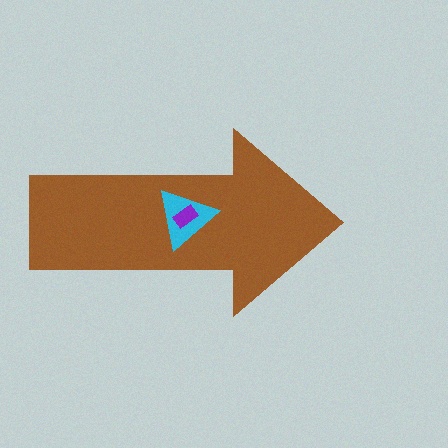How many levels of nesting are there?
3.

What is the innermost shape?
The purple rectangle.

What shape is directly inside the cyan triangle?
The purple rectangle.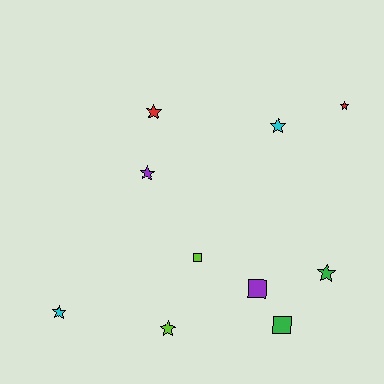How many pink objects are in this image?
There are no pink objects.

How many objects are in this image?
There are 10 objects.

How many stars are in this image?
There are 7 stars.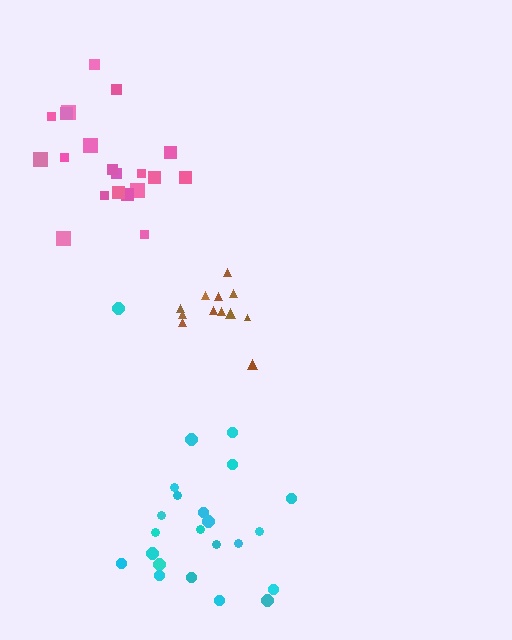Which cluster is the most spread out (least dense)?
Cyan.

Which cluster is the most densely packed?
Brown.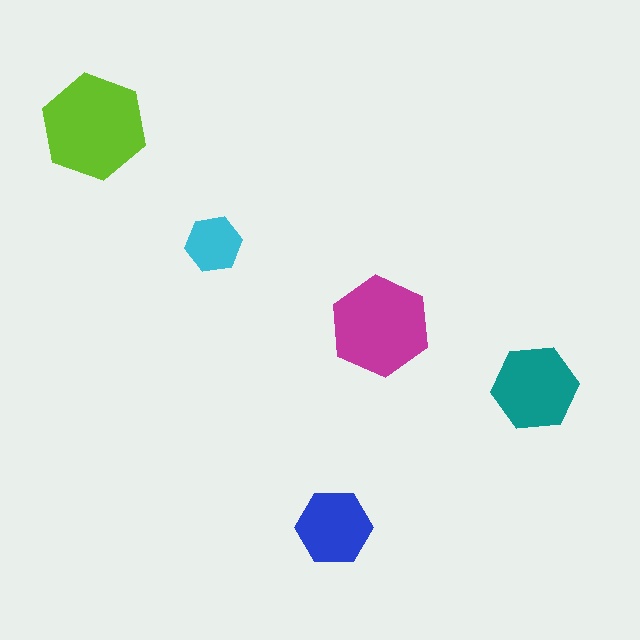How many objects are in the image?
There are 5 objects in the image.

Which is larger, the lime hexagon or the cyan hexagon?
The lime one.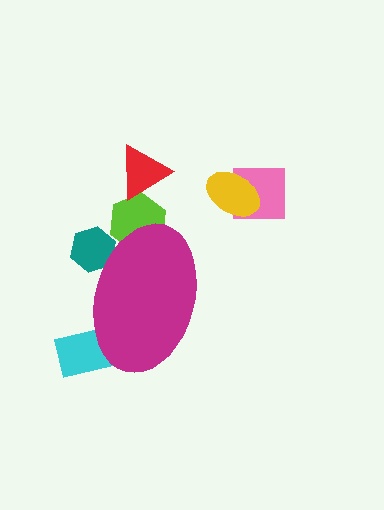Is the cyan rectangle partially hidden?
Yes, the cyan rectangle is partially hidden behind the magenta ellipse.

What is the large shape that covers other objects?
A magenta ellipse.